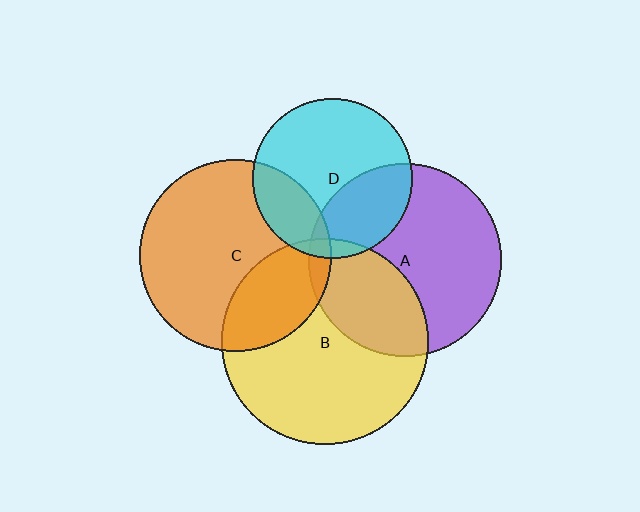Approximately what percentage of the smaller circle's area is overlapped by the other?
Approximately 30%.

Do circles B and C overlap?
Yes.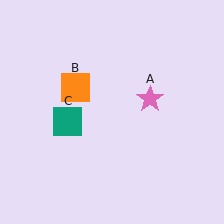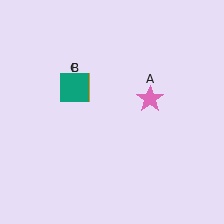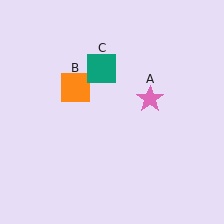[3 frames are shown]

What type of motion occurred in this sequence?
The teal square (object C) rotated clockwise around the center of the scene.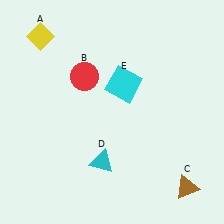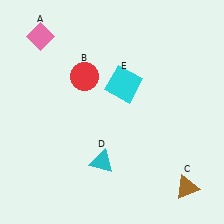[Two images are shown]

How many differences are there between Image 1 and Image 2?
There is 1 difference between the two images.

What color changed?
The diamond (A) changed from yellow in Image 1 to pink in Image 2.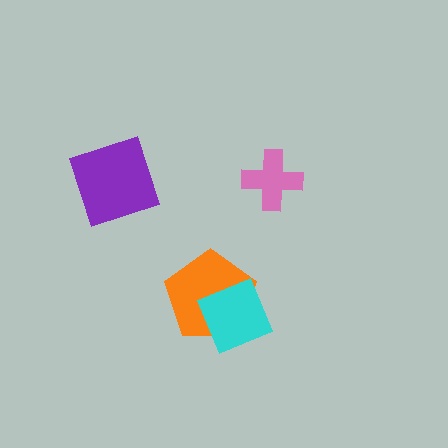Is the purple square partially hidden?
No, no other shape covers it.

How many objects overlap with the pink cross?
0 objects overlap with the pink cross.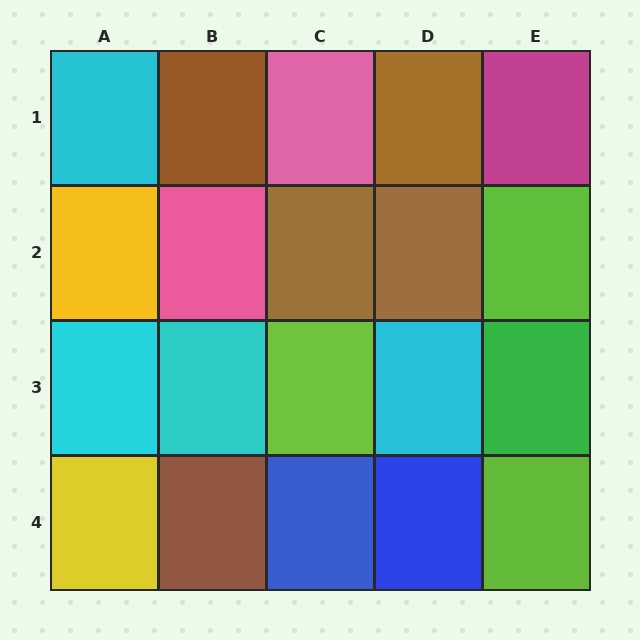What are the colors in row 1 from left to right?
Cyan, brown, pink, brown, magenta.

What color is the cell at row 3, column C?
Lime.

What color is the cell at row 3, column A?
Cyan.